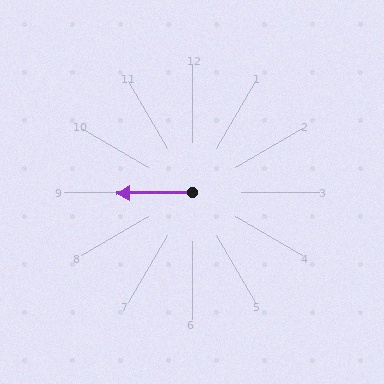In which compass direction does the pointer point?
West.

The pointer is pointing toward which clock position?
Roughly 9 o'clock.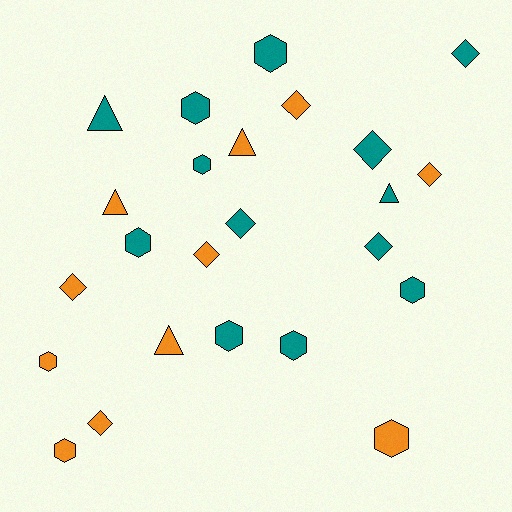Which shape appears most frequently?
Hexagon, with 10 objects.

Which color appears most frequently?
Teal, with 13 objects.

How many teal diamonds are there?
There are 4 teal diamonds.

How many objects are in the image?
There are 24 objects.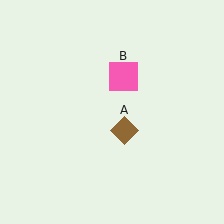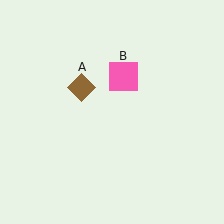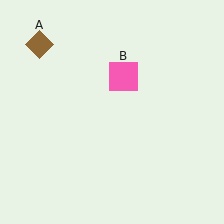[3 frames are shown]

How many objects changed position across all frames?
1 object changed position: brown diamond (object A).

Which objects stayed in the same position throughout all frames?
Pink square (object B) remained stationary.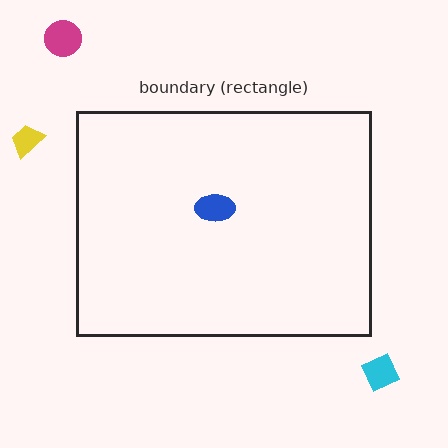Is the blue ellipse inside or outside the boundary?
Inside.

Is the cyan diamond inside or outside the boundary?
Outside.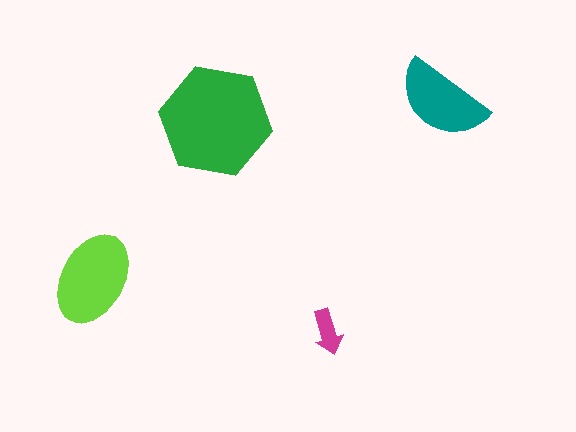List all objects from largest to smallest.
The green hexagon, the lime ellipse, the teal semicircle, the magenta arrow.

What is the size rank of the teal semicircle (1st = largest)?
3rd.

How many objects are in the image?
There are 4 objects in the image.